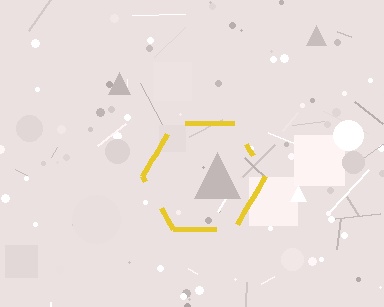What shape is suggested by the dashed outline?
The dashed outline suggests a hexagon.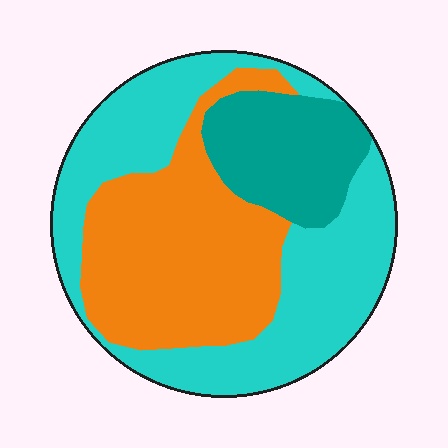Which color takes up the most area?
Cyan, at roughly 45%.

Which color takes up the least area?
Teal, at roughly 20%.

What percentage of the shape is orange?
Orange takes up between a quarter and a half of the shape.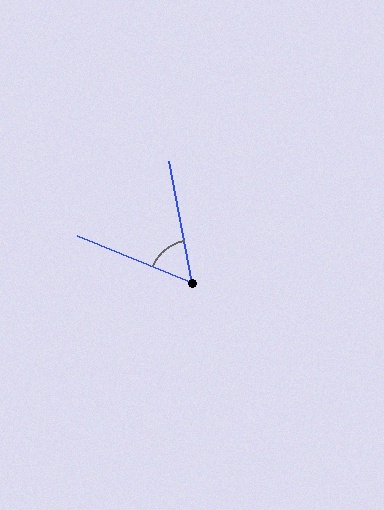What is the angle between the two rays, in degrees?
Approximately 57 degrees.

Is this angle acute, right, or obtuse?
It is acute.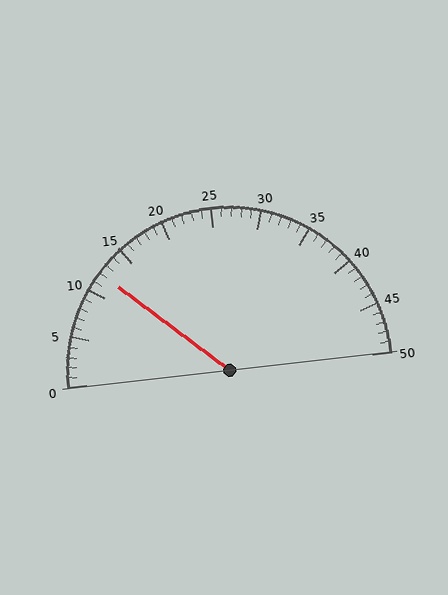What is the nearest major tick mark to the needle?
The nearest major tick mark is 10.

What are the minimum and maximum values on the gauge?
The gauge ranges from 0 to 50.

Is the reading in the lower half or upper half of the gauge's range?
The reading is in the lower half of the range (0 to 50).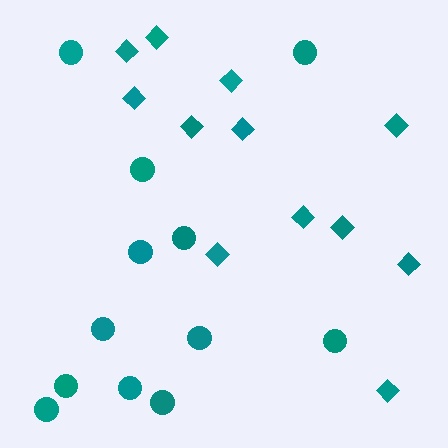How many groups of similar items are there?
There are 2 groups: one group of circles (12) and one group of diamonds (12).